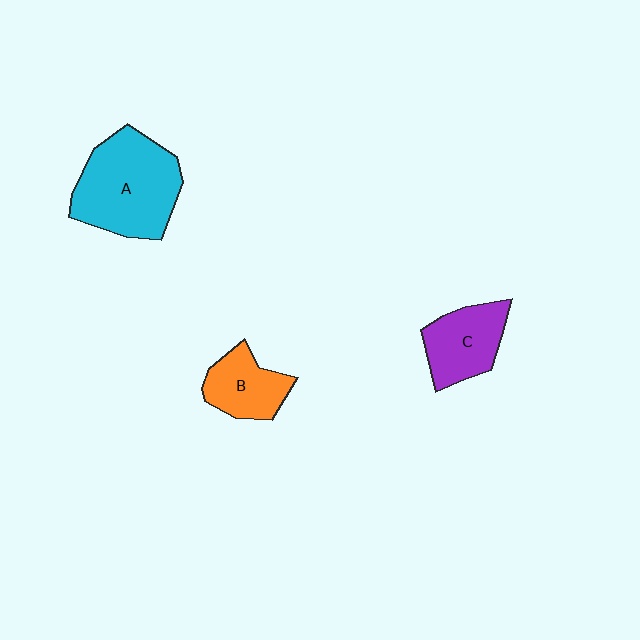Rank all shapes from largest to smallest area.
From largest to smallest: A (cyan), C (purple), B (orange).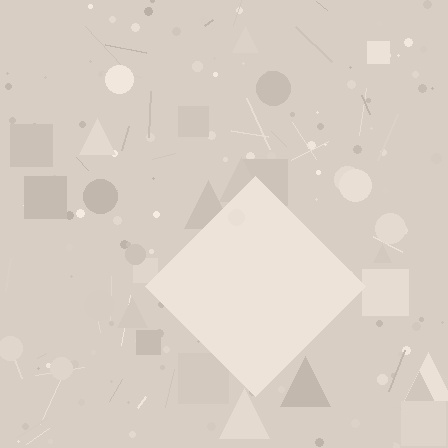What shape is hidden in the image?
A diamond is hidden in the image.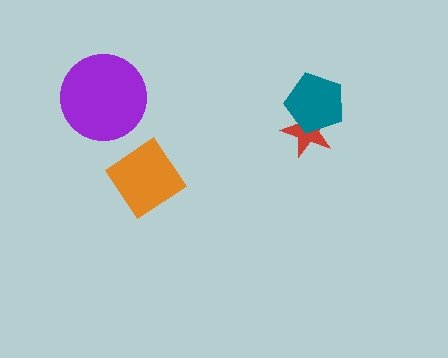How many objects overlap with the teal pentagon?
1 object overlaps with the teal pentagon.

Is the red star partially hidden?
Yes, it is partially covered by another shape.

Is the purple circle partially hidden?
No, no other shape covers it.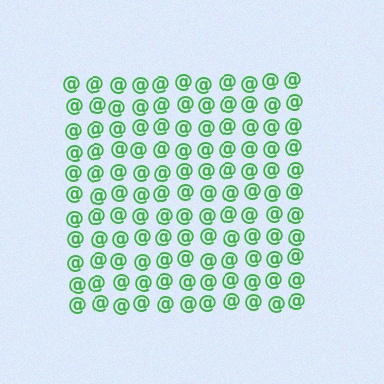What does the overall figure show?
The overall figure shows a square.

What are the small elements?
The small elements are at signs.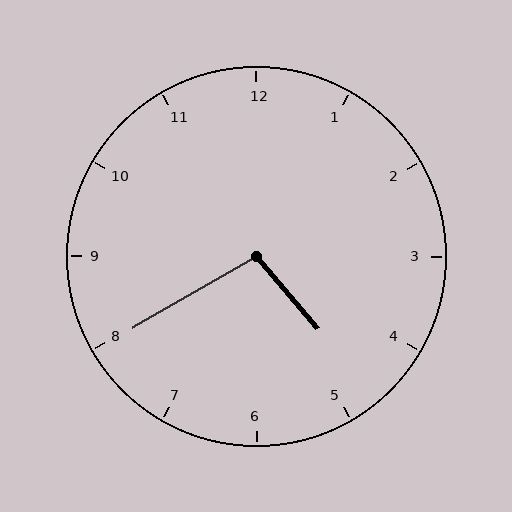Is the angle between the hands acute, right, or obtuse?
It is obtuse.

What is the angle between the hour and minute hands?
Approximately 100 degrees.